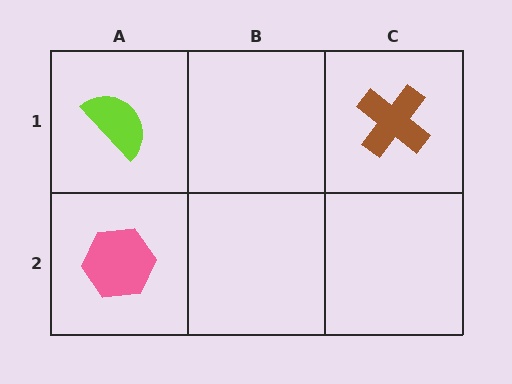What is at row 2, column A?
A pink hexagon.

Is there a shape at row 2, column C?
No, that cell is empty.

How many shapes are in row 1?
2 shapes.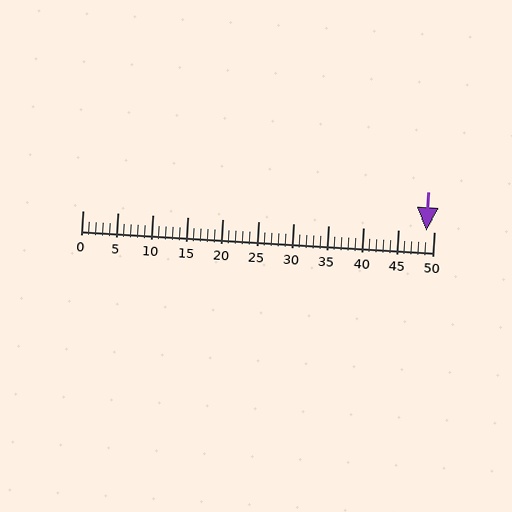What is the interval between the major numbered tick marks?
The major tick marks are spaced 5 units apart.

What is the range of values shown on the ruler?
The ruler shows values from 0 to 50.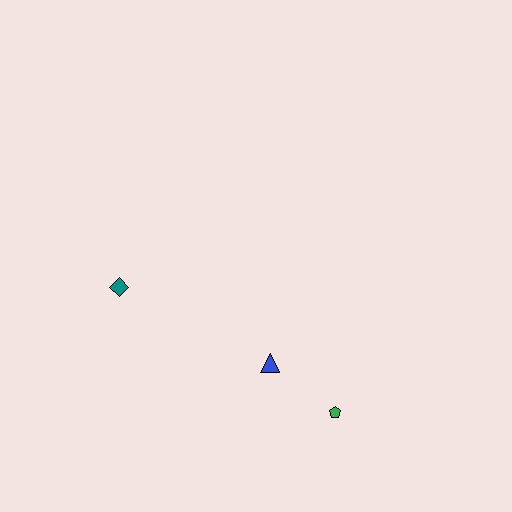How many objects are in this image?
There are 3 objects.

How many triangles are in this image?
There is 1 triangle.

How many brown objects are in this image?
There are no brown objects.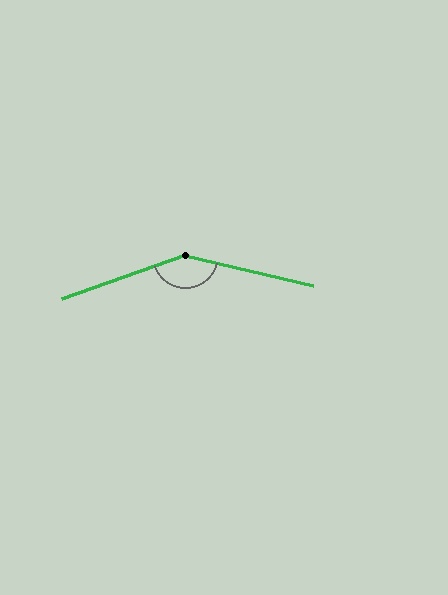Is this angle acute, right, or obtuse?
It is obtuse.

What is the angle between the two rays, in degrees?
Approximately 147 degrees.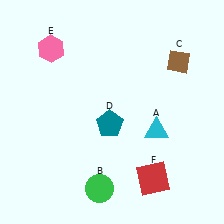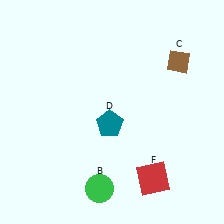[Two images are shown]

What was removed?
The cyan triangle (A), the pink hexagon (E) were removed in Image 2.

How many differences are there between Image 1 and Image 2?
There are 2 differences between the two images.